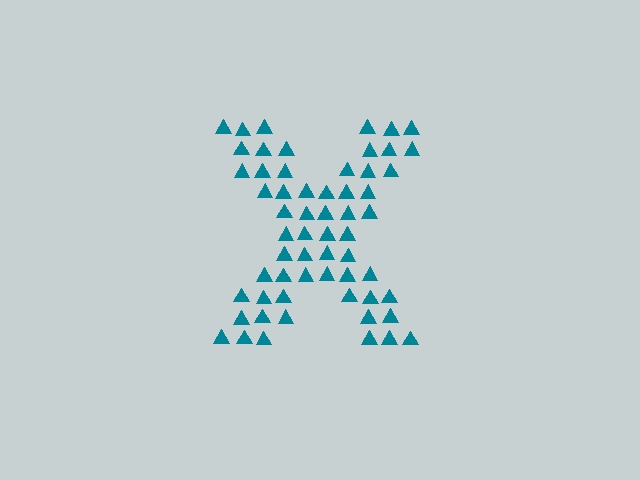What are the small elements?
The small elements are triangles.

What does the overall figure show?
The overall figure shows the letter X.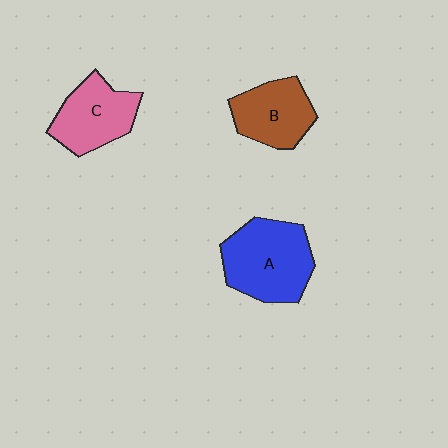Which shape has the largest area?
Shape A (blue).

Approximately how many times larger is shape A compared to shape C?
Approximately 1.3 times.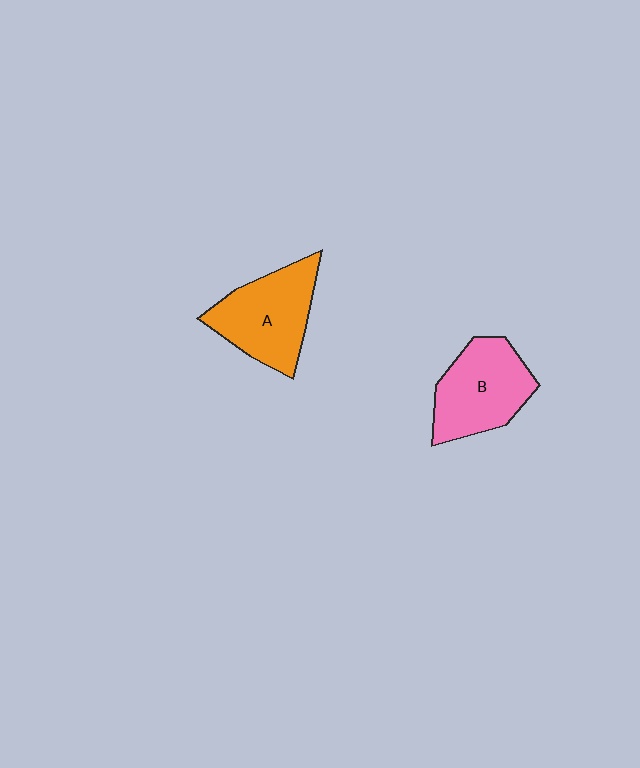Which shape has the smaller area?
Shape B (pink).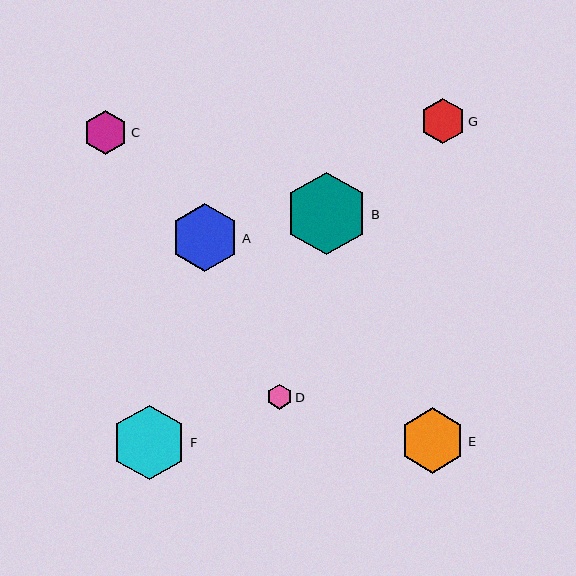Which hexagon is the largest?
Hexagon B is the largest with a size of approximately 82 pixels.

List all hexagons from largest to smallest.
From largest to smallest: B, F, A, E, G, C, D.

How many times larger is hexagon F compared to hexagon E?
Hexagon F is approximately 1.1 times the size of hexagon E.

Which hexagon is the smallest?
Hexagon D is the smallest with a size of approximately 25 pixels.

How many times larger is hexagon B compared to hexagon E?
Hexagon B is approximately 1.3 times the size of hexagon E.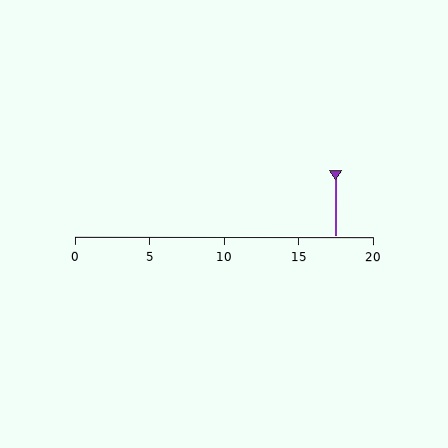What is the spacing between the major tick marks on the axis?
The major ticks are spaced 5 apart.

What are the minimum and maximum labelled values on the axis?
The axis runs from 0 to 20.